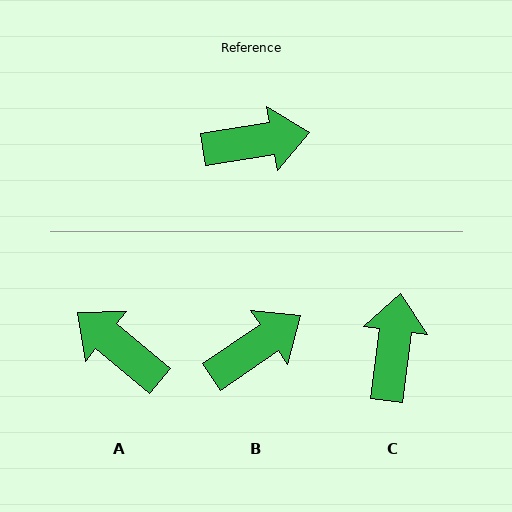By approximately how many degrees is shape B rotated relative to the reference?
Approximately 26 degrees counter-clockwise.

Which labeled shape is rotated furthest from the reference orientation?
A, about 132 degrees away.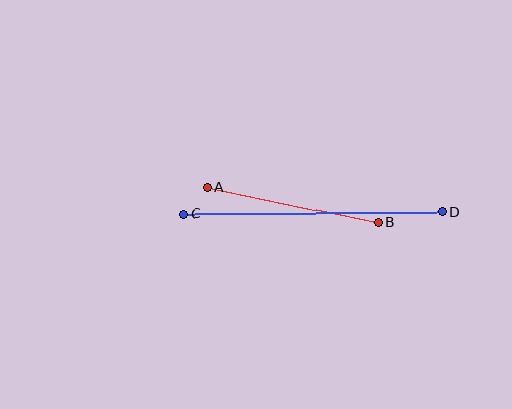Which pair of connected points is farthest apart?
Points C and D are farthest apart.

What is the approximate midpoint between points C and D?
The midpoint is at approximately (313, 213) pixels.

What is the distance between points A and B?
The distance is approximately 175 pixels.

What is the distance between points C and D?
The distance is approximately 259 pixels.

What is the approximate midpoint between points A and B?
The midpoint is at approximately (293, 205) pixels.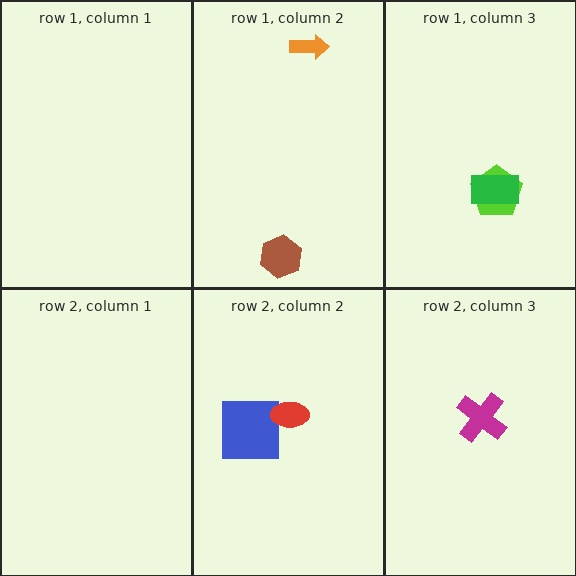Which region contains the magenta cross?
The row 2, column 3 region.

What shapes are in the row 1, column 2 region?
The orange arrow, the brown hexagon.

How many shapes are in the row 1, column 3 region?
2.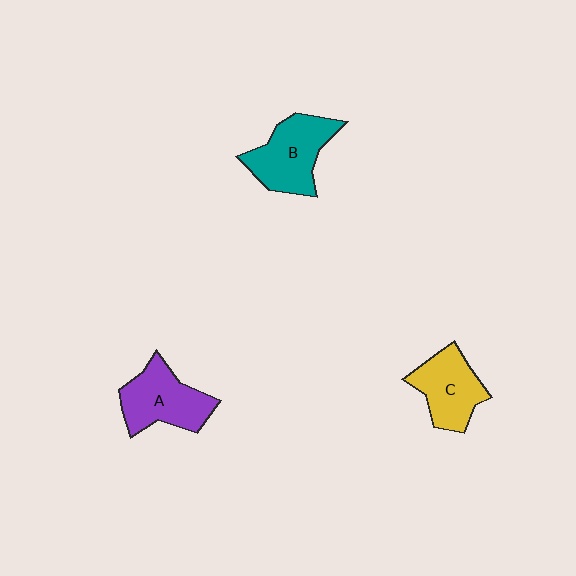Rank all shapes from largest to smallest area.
From largest to smallest: B (teal), A (purple), C (yellow).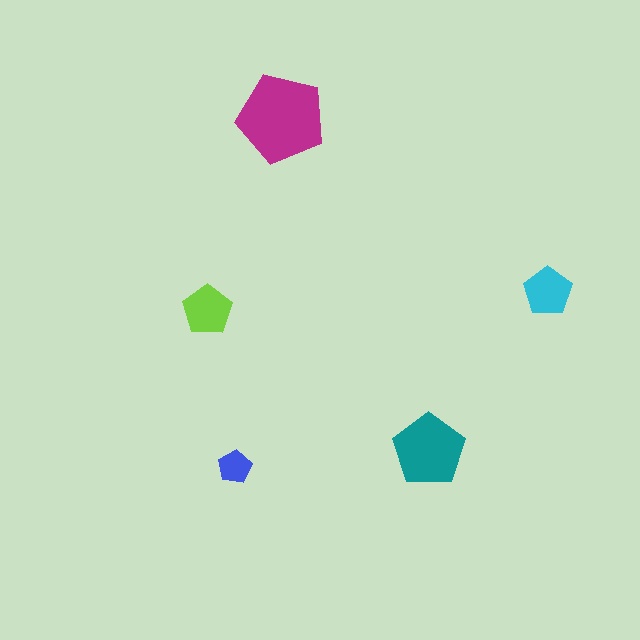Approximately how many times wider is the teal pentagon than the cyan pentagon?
About 1.5 times wider.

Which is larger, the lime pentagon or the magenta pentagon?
The magenta one.